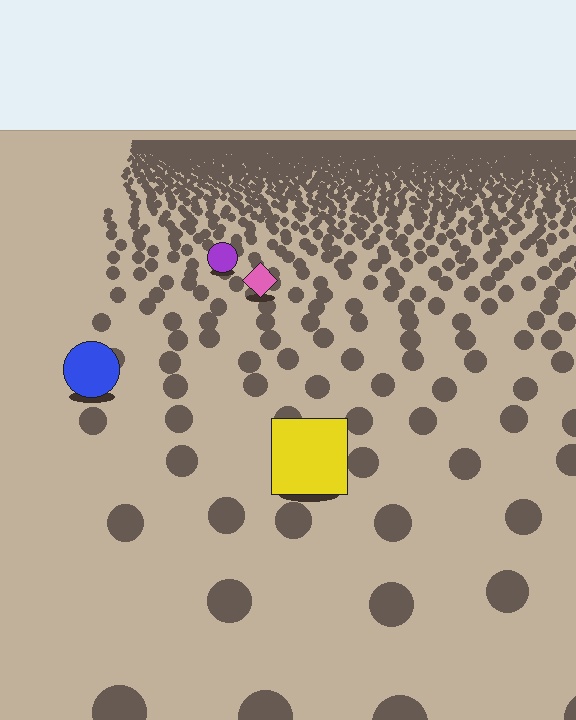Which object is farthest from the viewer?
The purple circle is farthest from the viewer. It appears smaller and the ground texture around it is denser.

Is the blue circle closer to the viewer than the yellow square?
No. The yellow square is closer — you can tell from the texture gradient: the ground texture is coarser near it.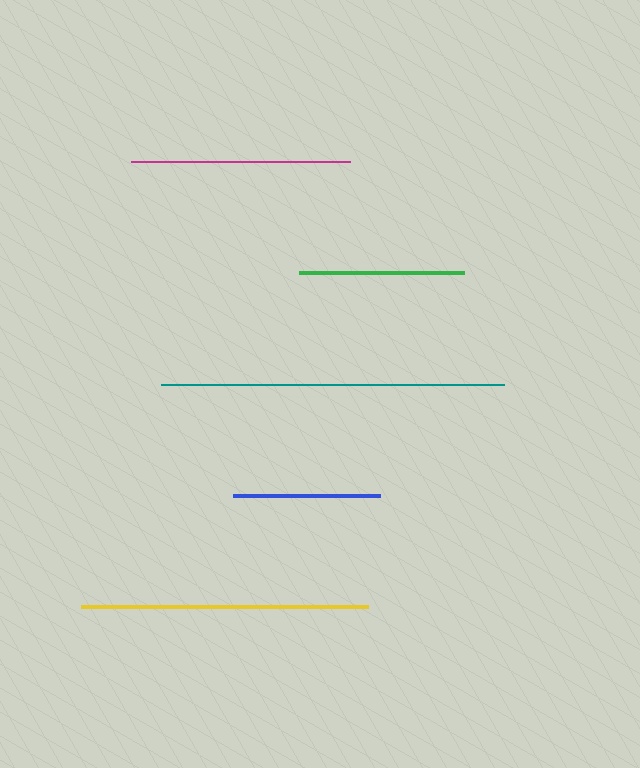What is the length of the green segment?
The green segment is approximately 165 pixels long.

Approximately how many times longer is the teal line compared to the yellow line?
The teal line is approximately 1.2 times the length of the yellow line.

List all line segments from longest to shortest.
From longest to shortest: teal, yellow, magenta, green, blue.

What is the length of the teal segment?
The teal segment is approximately 344 pixels long.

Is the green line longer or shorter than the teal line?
The teal line is longer than the green line.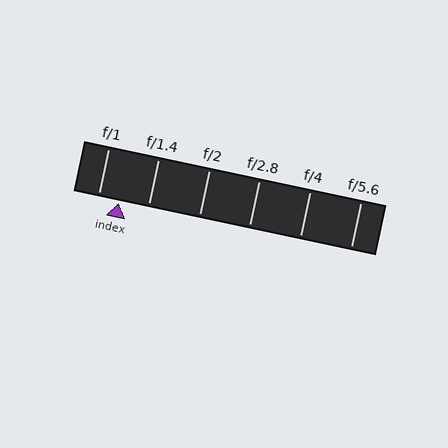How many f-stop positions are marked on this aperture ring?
There are 6 f-stop positions marked.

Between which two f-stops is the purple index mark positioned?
The index mark is between f/1 and f/1.4.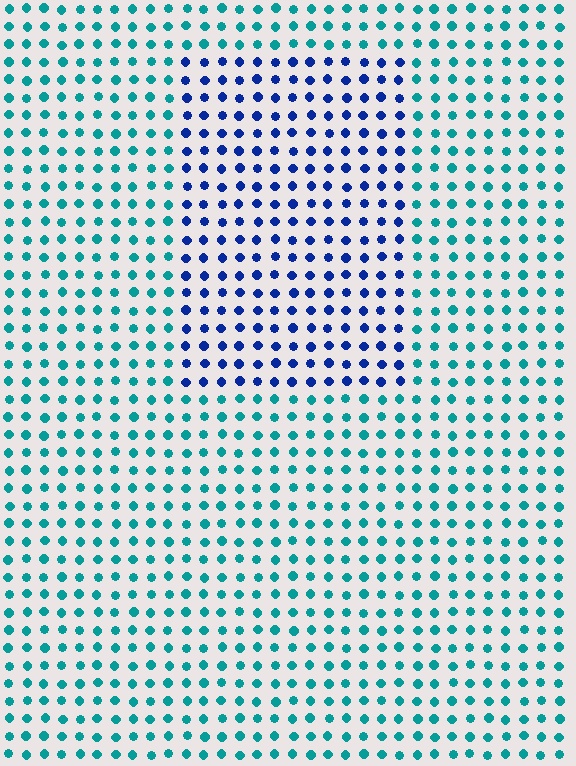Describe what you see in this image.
The image is filled with small teal elements in a uniform arrangement. A rectangle-shaped region is visible where the elements are tinted to a slightly different hue, forming a subtle color boundary.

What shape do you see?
I see a rectangle.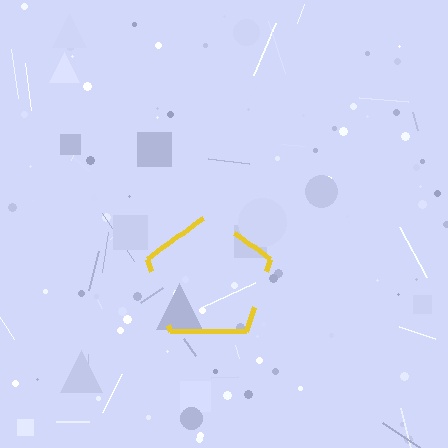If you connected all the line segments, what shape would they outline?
They would outline a pentagon.